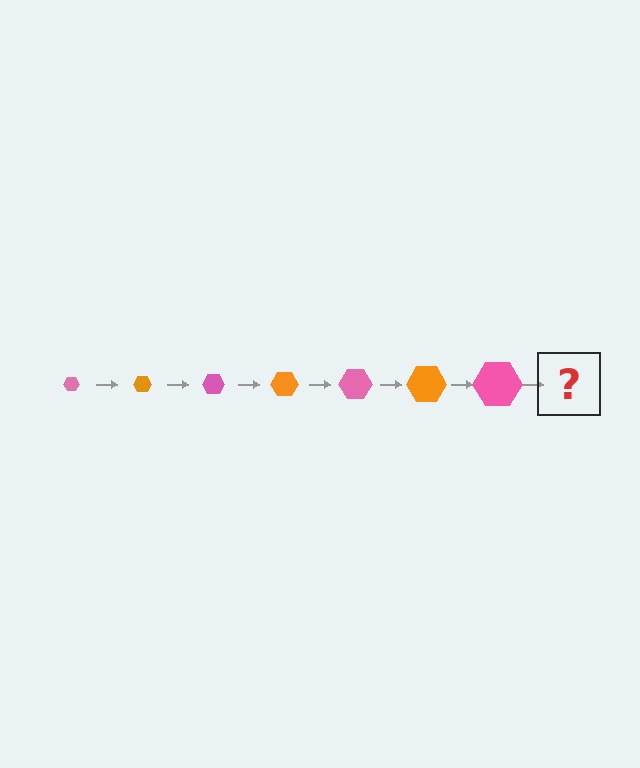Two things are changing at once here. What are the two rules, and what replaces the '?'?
The two rules are that the hexagon grows larger each step and the color cycles through pink and orange. The '?' should be an orange hexagon, larger than the previous one.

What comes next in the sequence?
The next element should be an orange hexagon, larger than the previous one.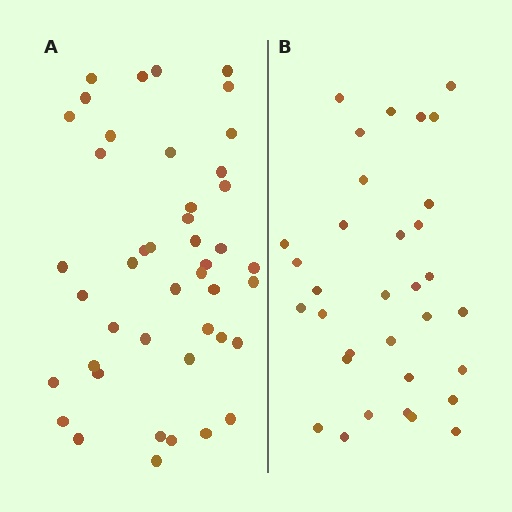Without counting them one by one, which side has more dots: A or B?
Region A (the left region) has more dots.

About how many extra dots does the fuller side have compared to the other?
Region A has roughly 12 or so more dots than region B.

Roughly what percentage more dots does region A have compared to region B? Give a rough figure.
About 35% more.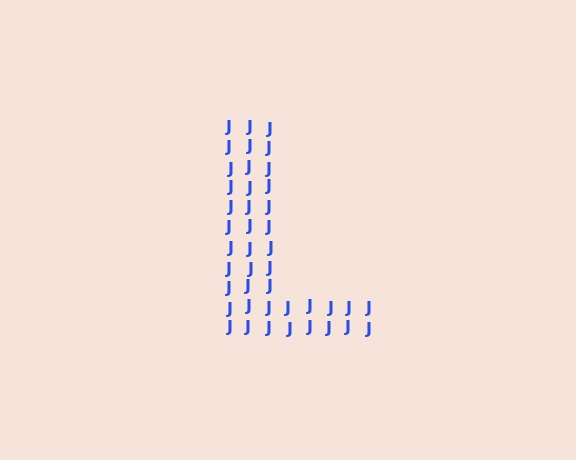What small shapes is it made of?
It is made of small letter J's.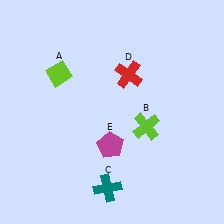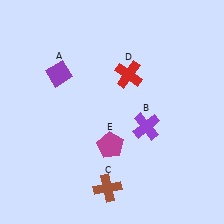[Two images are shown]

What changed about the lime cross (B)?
In Image 1, B is lime. In Image 2, it changed to purple.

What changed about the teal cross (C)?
In Image 1, C is teal. In Image 2, it changed to brown.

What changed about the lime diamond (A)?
In Image 1, A is lime. In Image 2, it changed to purple.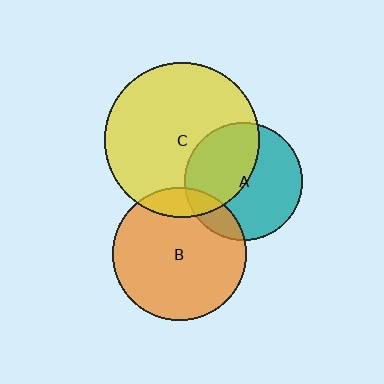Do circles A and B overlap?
Yes.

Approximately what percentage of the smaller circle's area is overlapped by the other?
Approximately 15%.